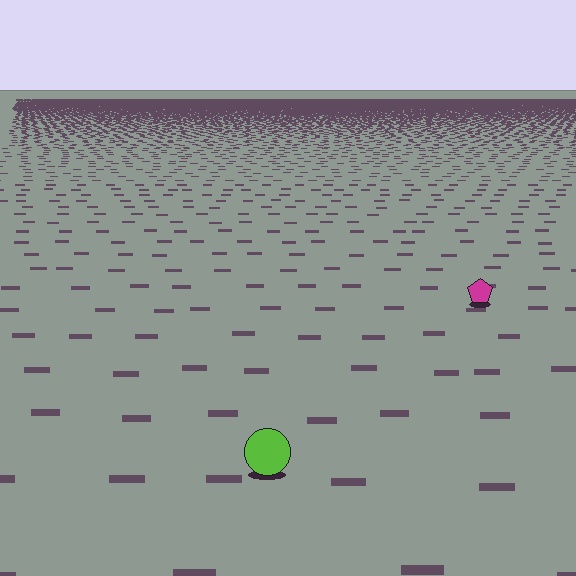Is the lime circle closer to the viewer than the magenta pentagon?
Yes. The lime circle is closer — you can tell from the texture gradient: the ground texture is coarser near it.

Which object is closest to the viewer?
The lime circle is closest. The texture marks near it are larger and more spread out.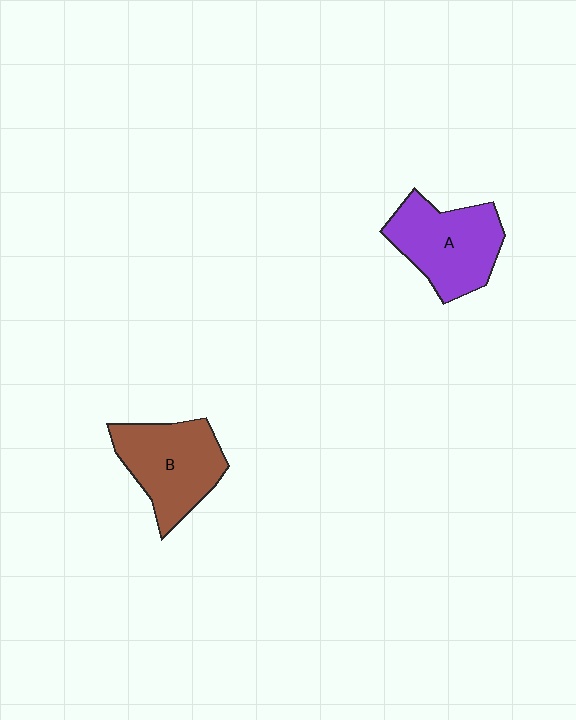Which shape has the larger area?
Shape A (purple).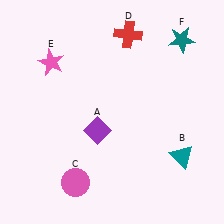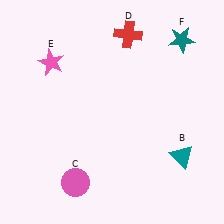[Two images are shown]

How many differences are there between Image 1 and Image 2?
There is 1 difference between the two images.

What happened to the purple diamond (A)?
The purple diamond (A) was removed in Image 2. It was in the bottom-left area of Image 1.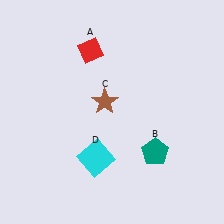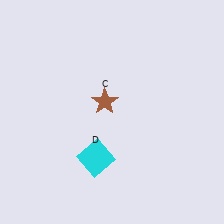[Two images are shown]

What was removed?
The red diamond (A), the teal pentagon (B) were removed in Image 2.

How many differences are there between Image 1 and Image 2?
There are 2 differences between the two images.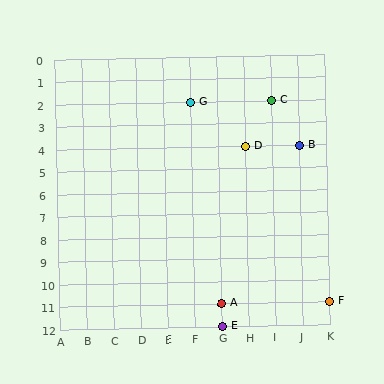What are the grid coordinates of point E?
Point E is at grid coordinates (G, 12).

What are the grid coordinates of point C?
Point C is at grid coordinates (I, 2).